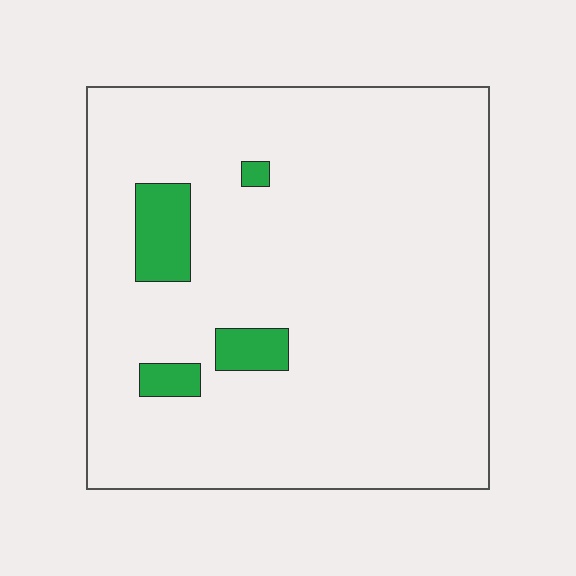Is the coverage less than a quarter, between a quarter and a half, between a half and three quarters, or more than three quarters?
Less than a quarter.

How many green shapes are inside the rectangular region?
4.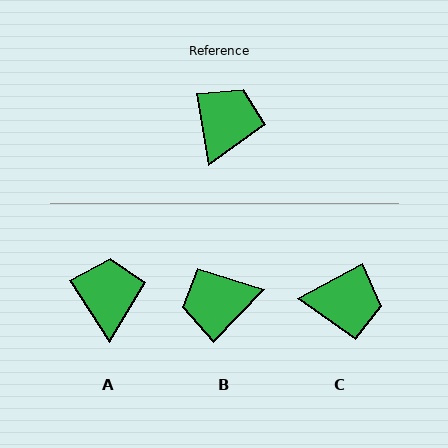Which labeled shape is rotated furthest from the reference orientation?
B, about 127 degrees away.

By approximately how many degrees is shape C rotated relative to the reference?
Approximately 71 degrees clockwise.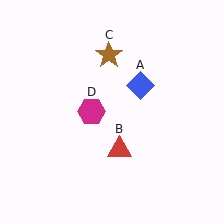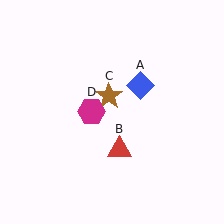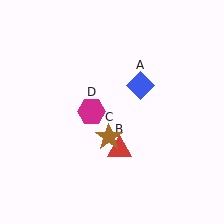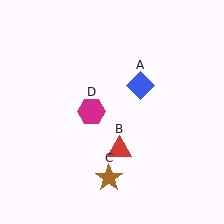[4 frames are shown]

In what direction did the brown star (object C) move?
The brown star (object C) moved down.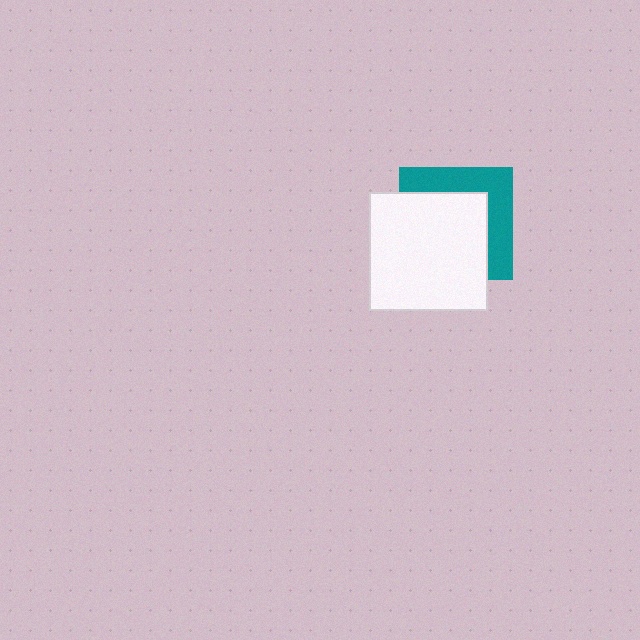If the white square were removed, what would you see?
You would see the complete teal square.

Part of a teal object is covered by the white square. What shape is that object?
It is a square.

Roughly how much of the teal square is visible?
A small part of it is visible (roughly 39%).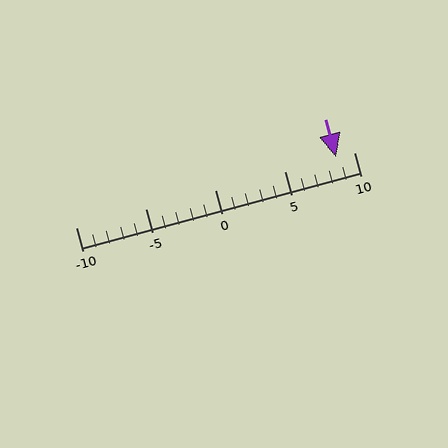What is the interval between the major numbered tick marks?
The major tick marks are spaced 5 units apart.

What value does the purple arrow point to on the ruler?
The purple arrow points to approximately 9.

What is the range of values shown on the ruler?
The ruler shows values from -10 to 10.